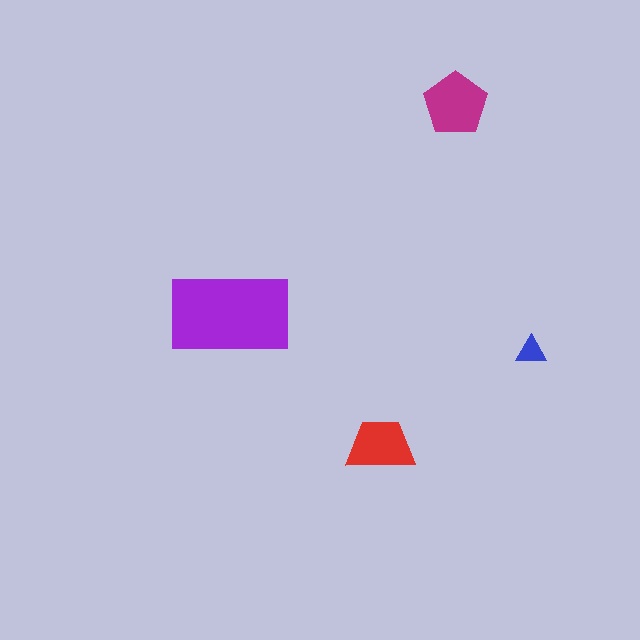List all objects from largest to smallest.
The purple rectangle, the magenta pentagon, the red trapezoid, the blue triangle.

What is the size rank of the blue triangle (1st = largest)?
4th.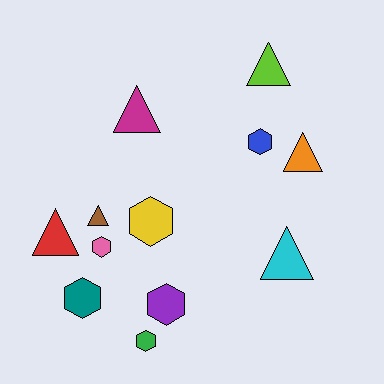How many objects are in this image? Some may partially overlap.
There are 12 objects.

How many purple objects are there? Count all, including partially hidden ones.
There is 1 purple object.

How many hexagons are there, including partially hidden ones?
There are 6 hexagons.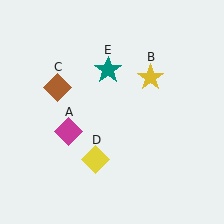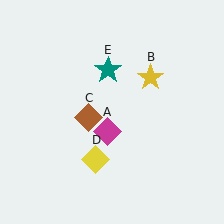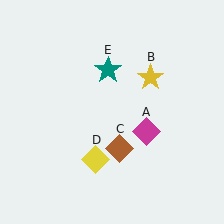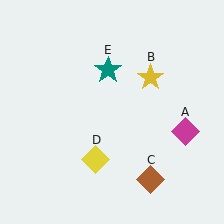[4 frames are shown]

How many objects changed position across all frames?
2 objects changed position: magenta diamond (object A), brown diamond (object C).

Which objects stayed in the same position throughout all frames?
Yellow star (object B) and yellow diamond (object D) and teal star (object E) remained stationary.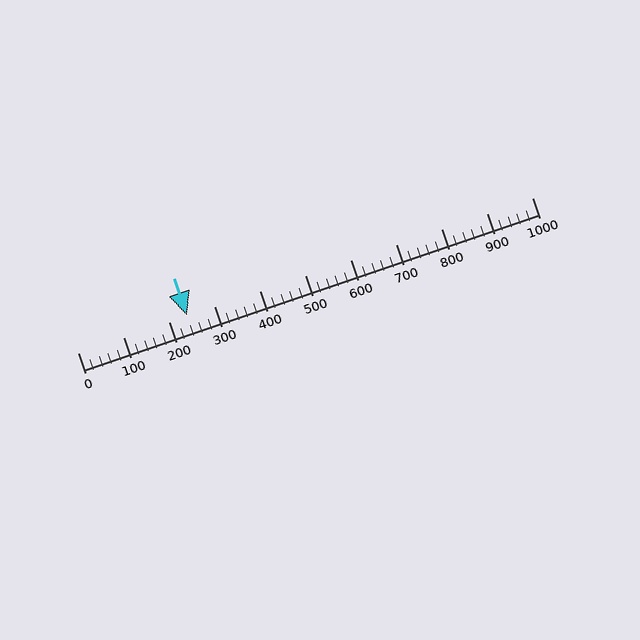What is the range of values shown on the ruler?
The ruler shows values from 0 to 1000.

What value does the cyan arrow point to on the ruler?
The cyan arrow points to approximately 241.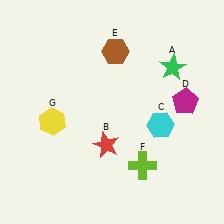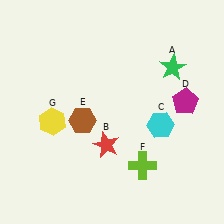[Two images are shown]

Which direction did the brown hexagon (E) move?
The brown hexagon (E) moved down.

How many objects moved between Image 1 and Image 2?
1 object moved between the two images.